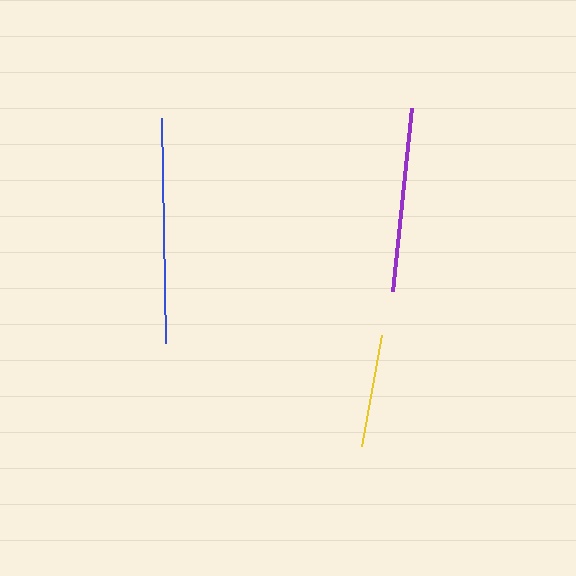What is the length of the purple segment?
The purple segment is approximately 184 pixels long.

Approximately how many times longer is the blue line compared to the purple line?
The blue line is approximately 1.2 times the length of the purple line.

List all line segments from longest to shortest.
From longest to shortest: blue, purple, yellow.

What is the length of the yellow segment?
The yellow segment is approximately 113 pixels long.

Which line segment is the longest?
The blue line is the longest at approximately 225 pixels.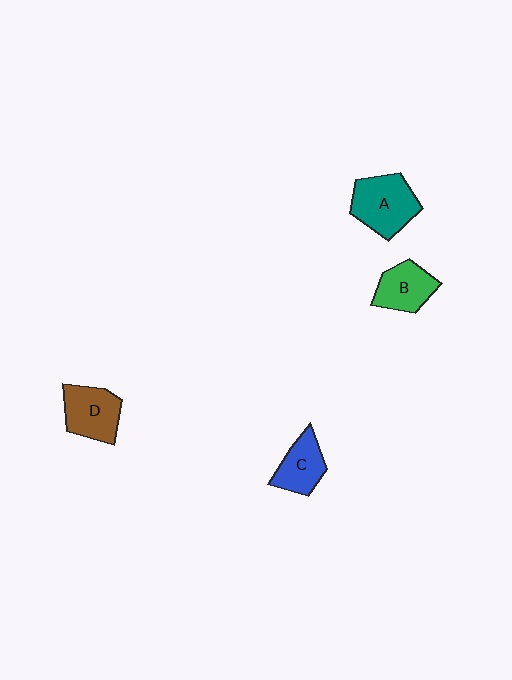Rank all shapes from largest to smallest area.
From largest to smallest: A (teal), D (brown), B (green), C (blue).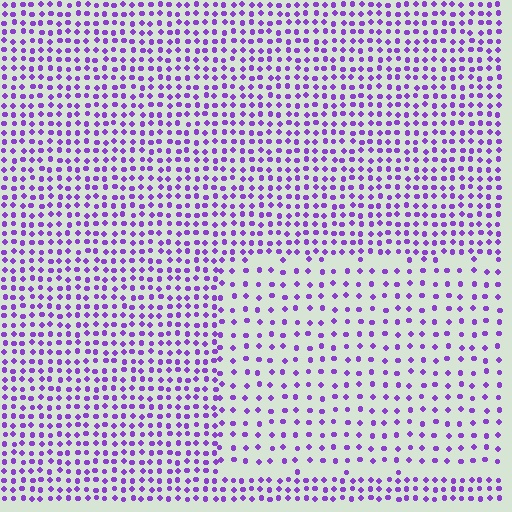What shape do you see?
I see a rectangle.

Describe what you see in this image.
The image contains small purple elements arranged at two different densities. A rectangle-shaped region is visible where the elements are less densely packed than the surrounding area.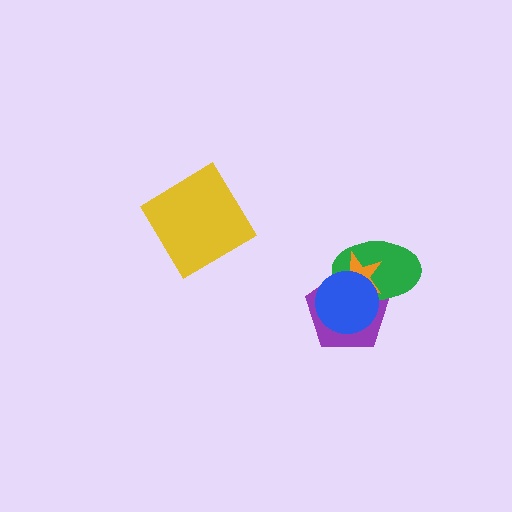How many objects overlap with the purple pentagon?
3 objects overlap with the purple pentagon.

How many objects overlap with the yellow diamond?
0 objects overlap with the yellow diamond.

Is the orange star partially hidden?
Yes, it is partially covered by another shape.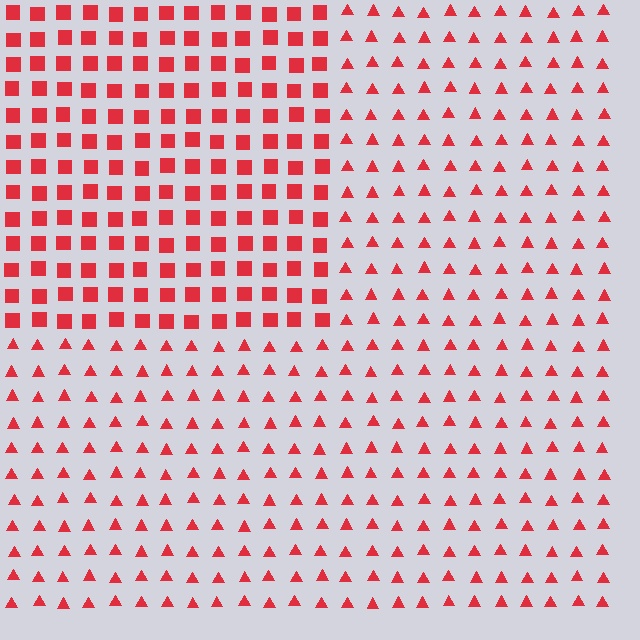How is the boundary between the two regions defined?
The boundary is defined by a change in element shape: squares inside vs. triangles outside. All elements share the same color and spacing.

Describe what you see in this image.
The image is filled with small red elements arranged in a uniform grid. A rectangle-shaped region contains squares, while the surrounding area contains triangles. The boundary is defined purely by the change in element shape.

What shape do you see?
I see a rectangle.